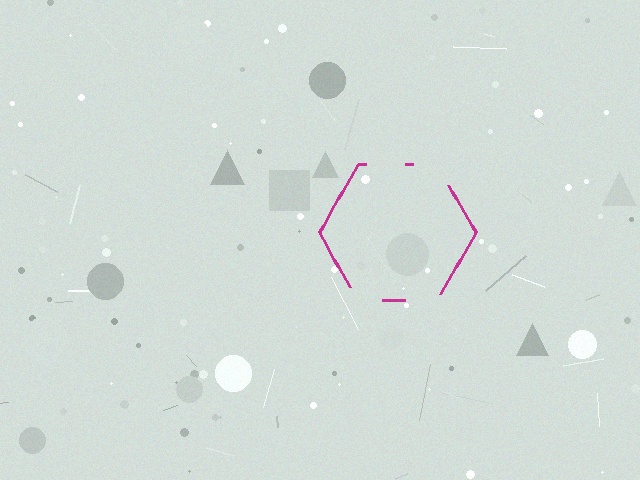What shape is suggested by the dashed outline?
The dashed outline suggests a hexagon.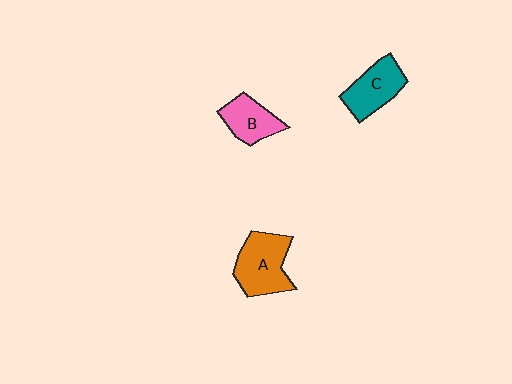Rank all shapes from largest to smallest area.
From largest to smallest: A (orange), C (teal), B (pink).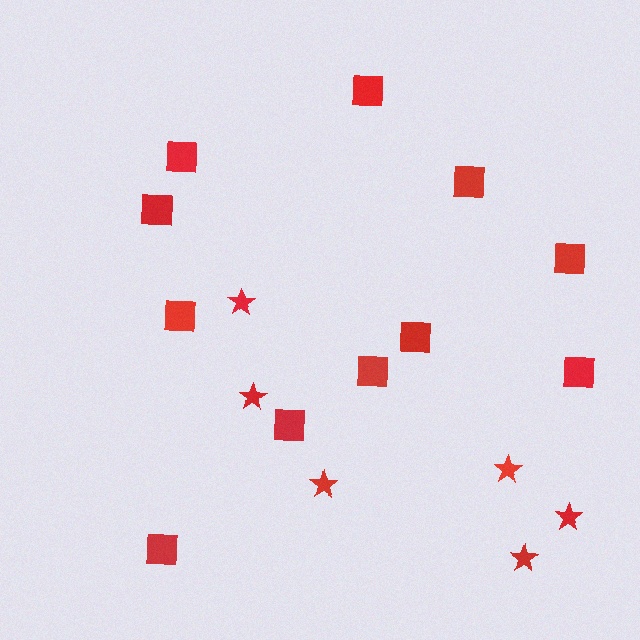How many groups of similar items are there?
There are 2 groups: one group of squares (11) and one group of stars (6).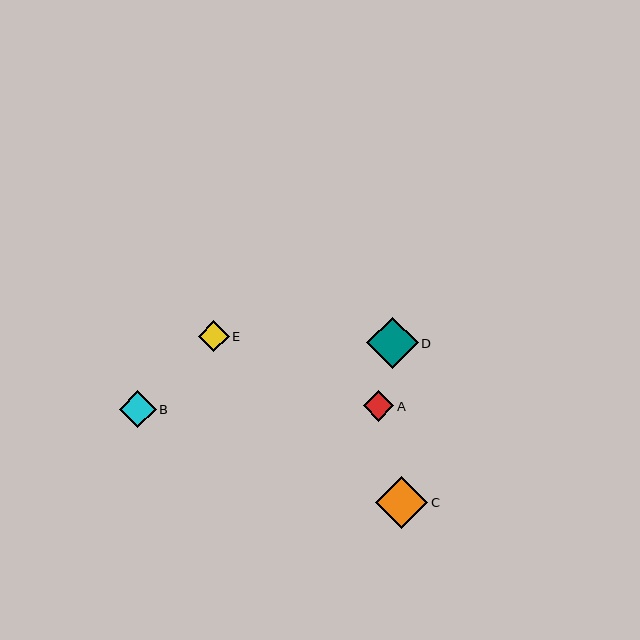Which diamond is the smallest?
Diamond E is the smallest with a size of approximately 31 pixels.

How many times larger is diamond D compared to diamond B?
Diamond D is approximately 1.4 times the size of diamond B.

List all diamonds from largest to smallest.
From largest to smallest: C, D, B, A, E.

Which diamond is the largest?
Diamond C is the largest with a size of approximately 53 pixels.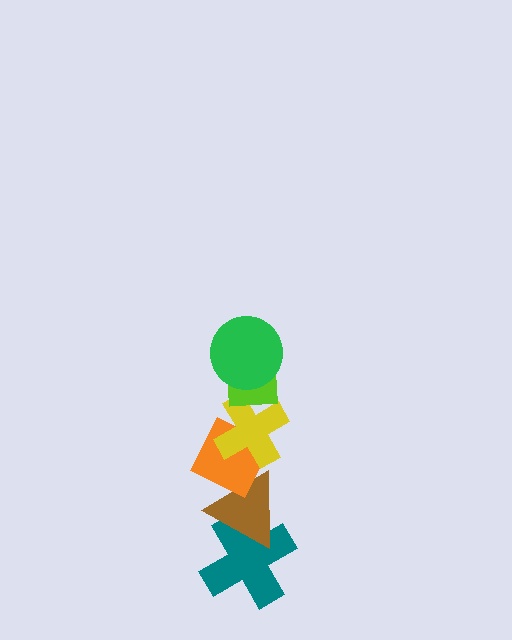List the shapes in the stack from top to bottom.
From top to bottom: the green circle, the lime square, the yellow cross, the orange diamond, the brown triangle, the teal cross.